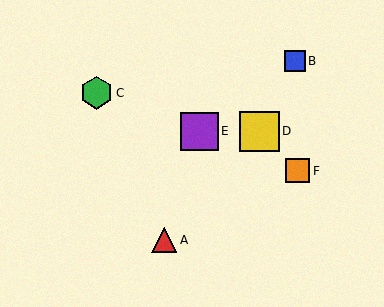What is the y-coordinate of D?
Object D is at y≈131.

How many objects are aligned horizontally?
2 objects (D, E) are aligned horizontally.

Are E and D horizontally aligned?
Yes, both are at y≈131.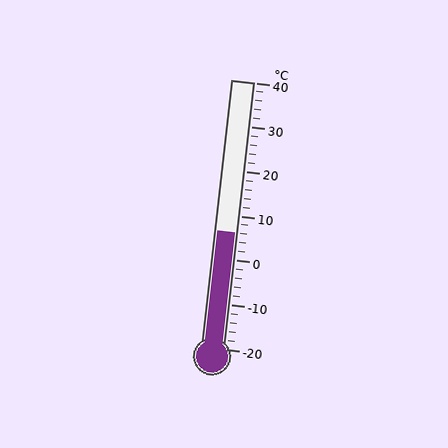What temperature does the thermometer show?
The thermometer shows approximately 6°C.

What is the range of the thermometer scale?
The thermometer scale ranges from -20°C to 40°C.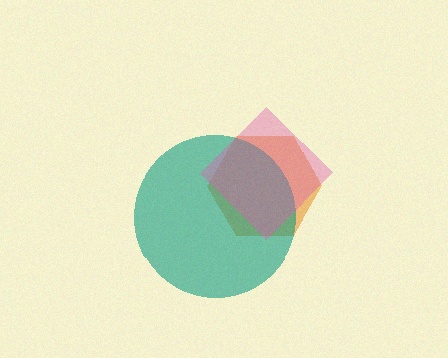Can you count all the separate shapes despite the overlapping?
Yes, there are 3 separate shapes.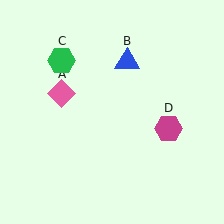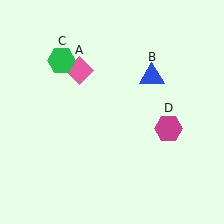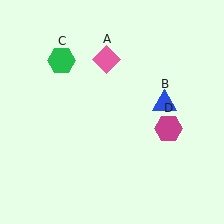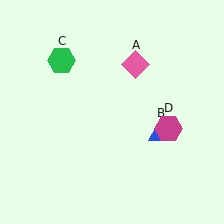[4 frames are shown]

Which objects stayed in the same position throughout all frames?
Green hexagon (object C) and magenta hexagon (object D) remained stationary.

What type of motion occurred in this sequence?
The pink diamond (object A), blue triangle (object B) rotated clockwise around the center of the scene.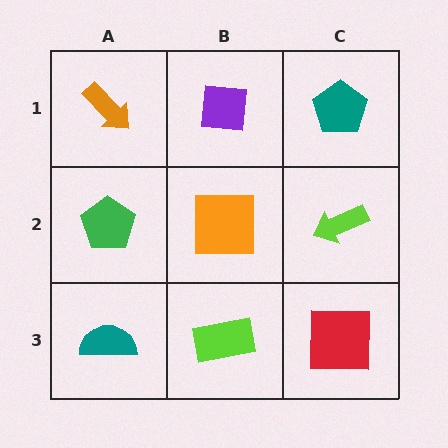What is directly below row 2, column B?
A lime rectangle.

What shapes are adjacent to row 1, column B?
An orange square (row 2, column B), an orange arrow (row 1, column A), a teal pentagon (row 1, column C).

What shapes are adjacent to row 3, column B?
An orange square (row 2, column B), a teal semicircle (row 3, column A), a red square (row 3, column C).